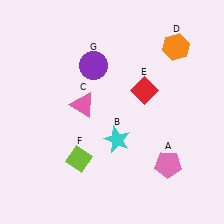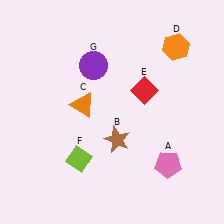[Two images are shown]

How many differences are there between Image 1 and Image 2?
There are 2 differences between the two images.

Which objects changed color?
B changed from cyan to brown. C changed from pink to orange.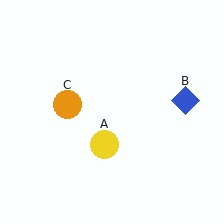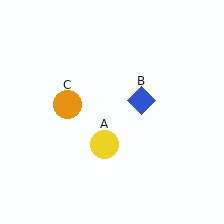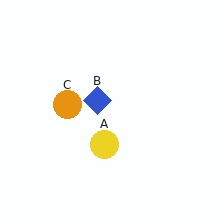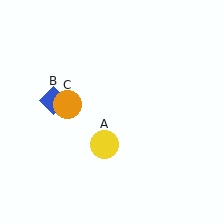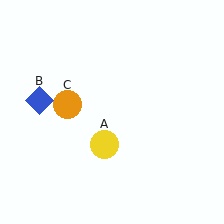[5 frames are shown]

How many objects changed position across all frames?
1 object changed position: blue diamond (object B).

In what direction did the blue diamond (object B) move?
The blue diamond (object B) moved left.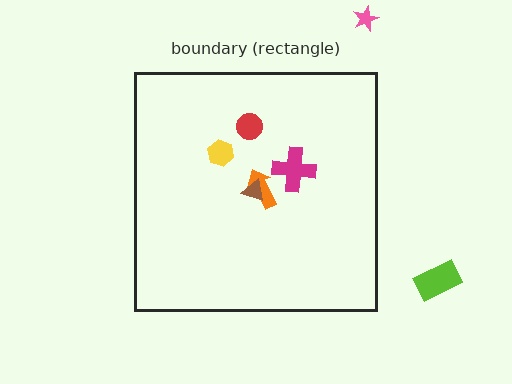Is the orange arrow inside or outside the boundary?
Inside.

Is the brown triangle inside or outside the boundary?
Inside.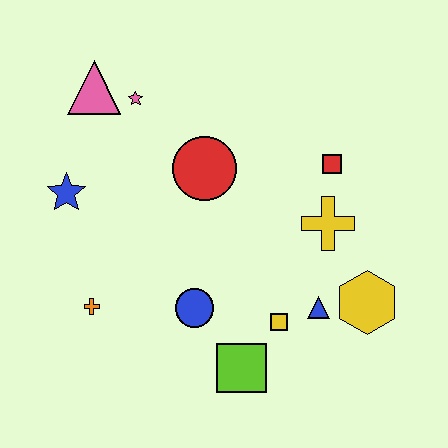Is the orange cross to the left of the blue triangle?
Yes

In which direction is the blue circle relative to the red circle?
The blue circle is below the red circle.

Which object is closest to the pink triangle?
The pink star is closest to the pink triangle.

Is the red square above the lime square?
Yes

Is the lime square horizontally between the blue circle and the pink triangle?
No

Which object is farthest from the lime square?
The pink triangle is farthest from the lime square.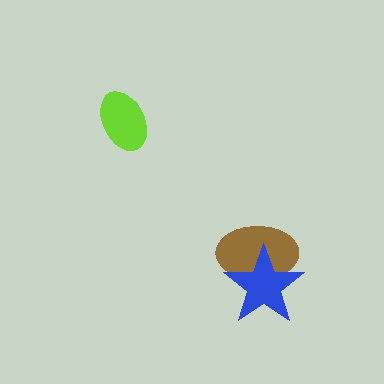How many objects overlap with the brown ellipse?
1 object overlaps with the brown ellipse.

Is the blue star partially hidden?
No, no other shape covers it.